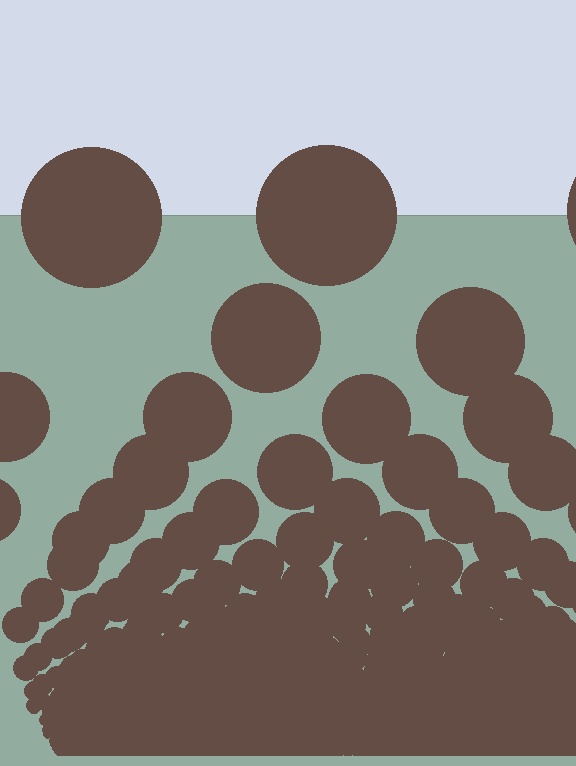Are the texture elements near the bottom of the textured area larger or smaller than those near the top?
Smaller. The gradient is inverted — elements near the bottom are smaller and denser.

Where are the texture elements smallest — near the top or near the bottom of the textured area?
Near the bottom.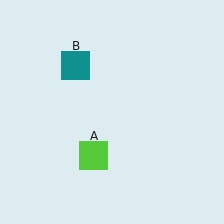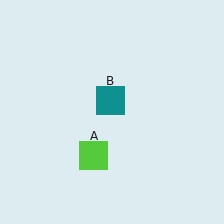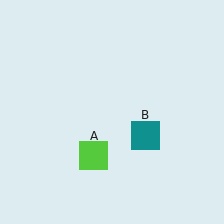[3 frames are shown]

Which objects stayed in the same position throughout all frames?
Lime square (object A) remained stationary.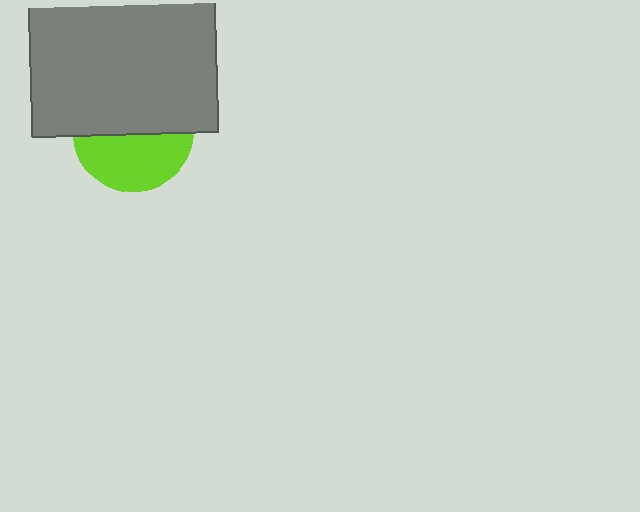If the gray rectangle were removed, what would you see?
You would see the complete lime circle.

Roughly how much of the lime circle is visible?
About half of it is visible (roughly 47%).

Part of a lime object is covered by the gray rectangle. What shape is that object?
It is a circle.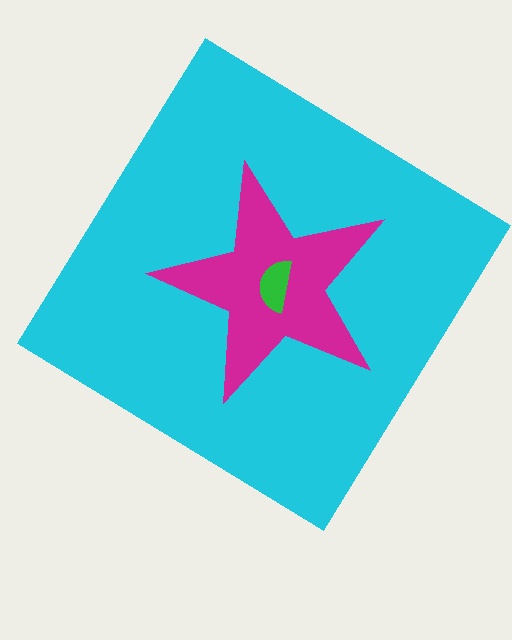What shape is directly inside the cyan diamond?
The magenta star.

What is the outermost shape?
The cyan diamond.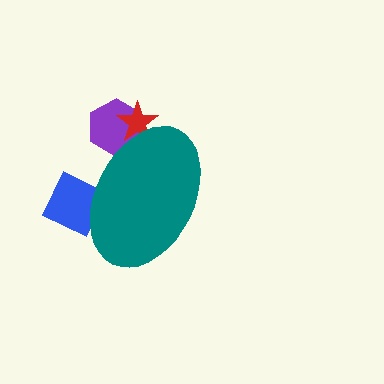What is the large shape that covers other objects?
A teal ellipse.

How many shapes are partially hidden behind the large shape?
3 shapes are partially hidden.